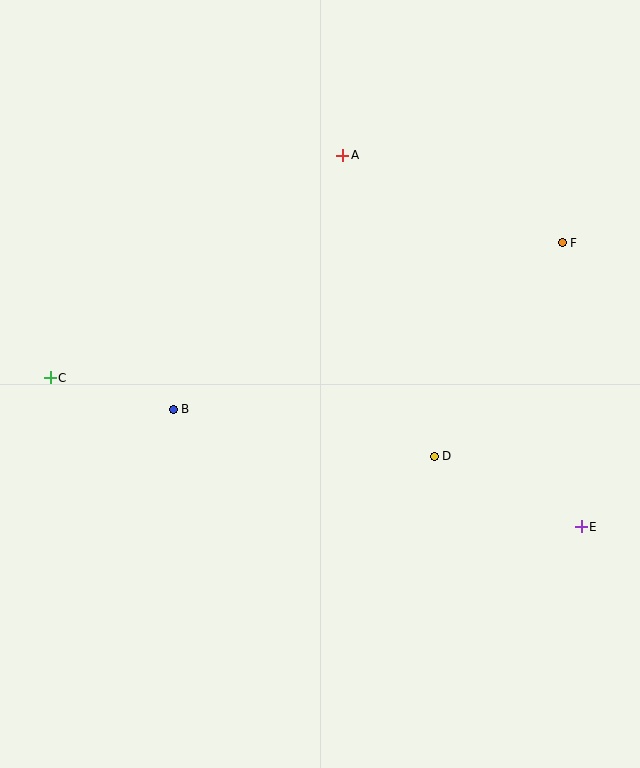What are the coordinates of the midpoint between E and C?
The midpoint between E and C is at (316, 452).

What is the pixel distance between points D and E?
The distance between D and E is 163 pixels.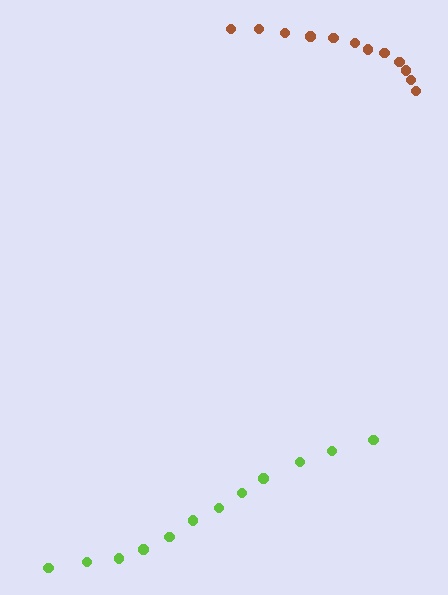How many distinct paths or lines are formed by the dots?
There are 2 distinct paths.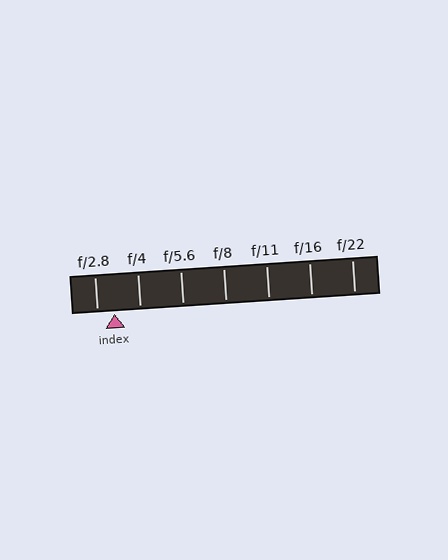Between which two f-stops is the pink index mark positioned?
The index mark is between f/2.8 and f/4.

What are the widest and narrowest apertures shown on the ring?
The widest aperture shown is f/2.8 and the narrowest is f/22.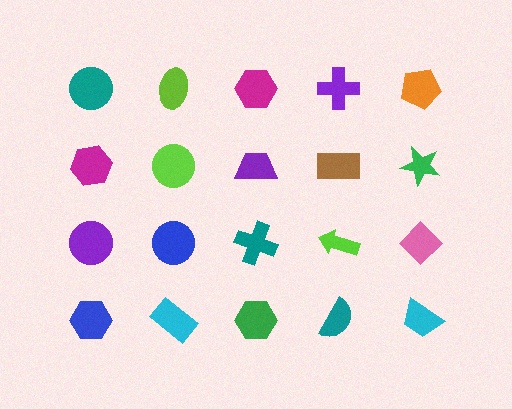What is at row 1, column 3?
A magenta hexagon.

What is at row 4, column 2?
A cyan rectangle.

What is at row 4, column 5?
A cyan trapezoid.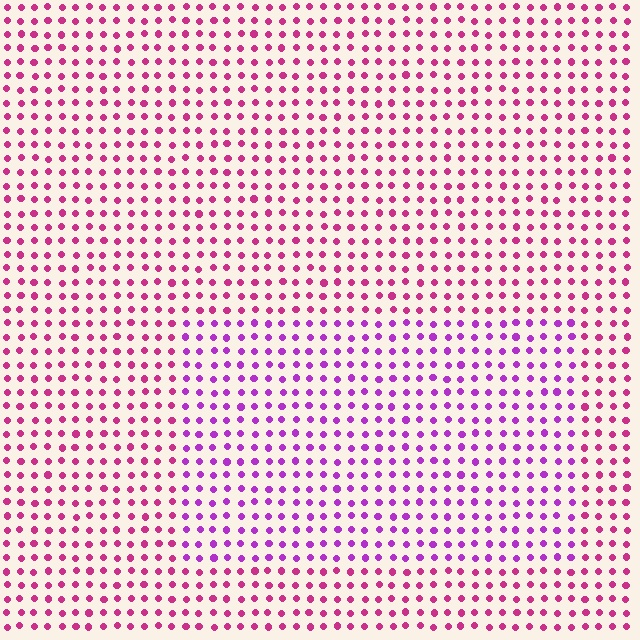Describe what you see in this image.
The image is filled with small magenta elements in a uniform arrangement. A rectangle-shaped region is visible where the elements are tinted to a slightly different hue, forming a subtle color boundary.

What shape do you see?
I see a rectangle.